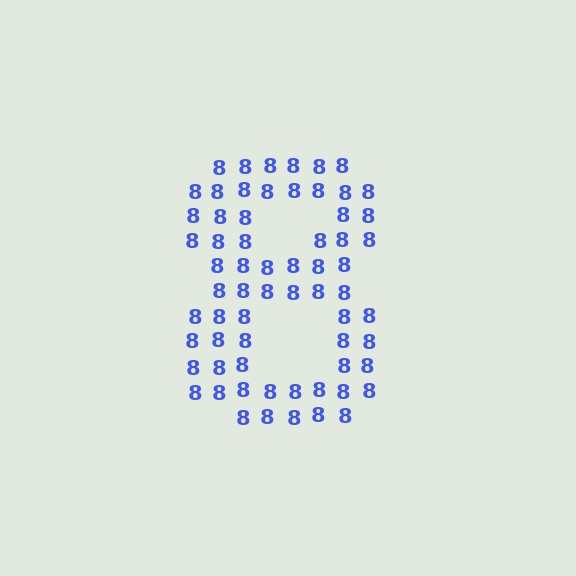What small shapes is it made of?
It is made of small digit 8's.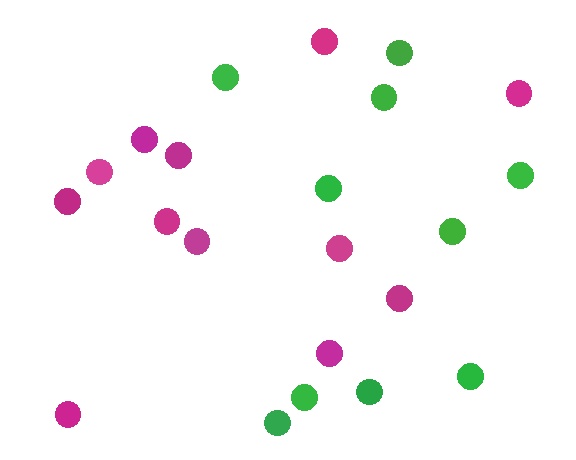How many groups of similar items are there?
There are 2 groups: one group of green circles (10) and one group of magenta circles (12).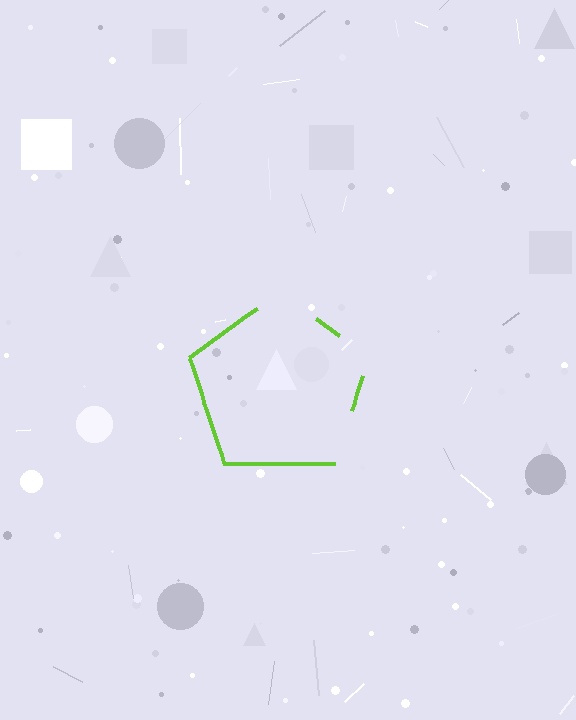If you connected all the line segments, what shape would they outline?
They would outline a pentagon.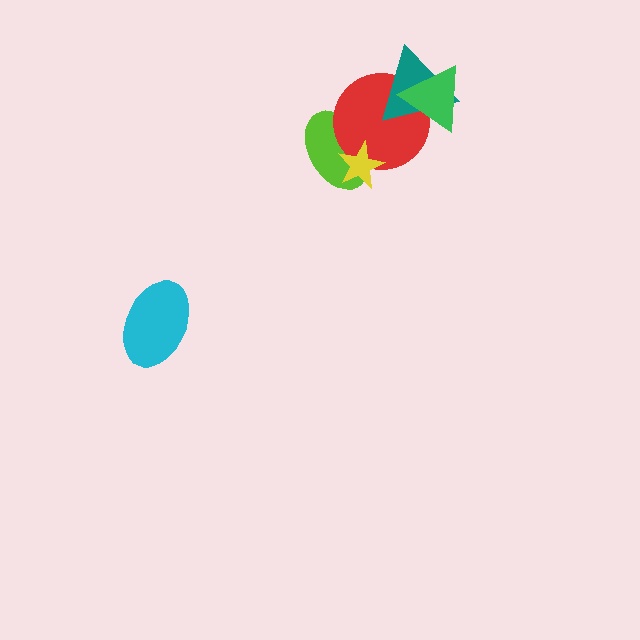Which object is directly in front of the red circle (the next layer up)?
The yellow star is directly in front of the red circle.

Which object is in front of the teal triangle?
The green triangle is in front of the teal triangle.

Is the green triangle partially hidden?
No, no other shape covers it.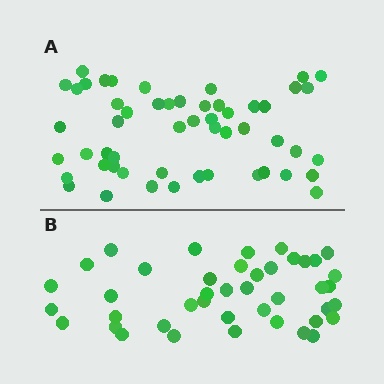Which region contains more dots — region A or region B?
Region A (the top region) has more dots.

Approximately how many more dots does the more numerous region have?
Region A has roughly 12 or so more dots than region B.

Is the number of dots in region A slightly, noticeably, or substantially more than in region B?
Region A has noticeably more, but not dramatically so. The ratio is roughly 1.3 to 1.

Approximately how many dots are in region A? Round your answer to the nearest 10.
About 50 dots. (The exact count is 53, which rounds to 50.)